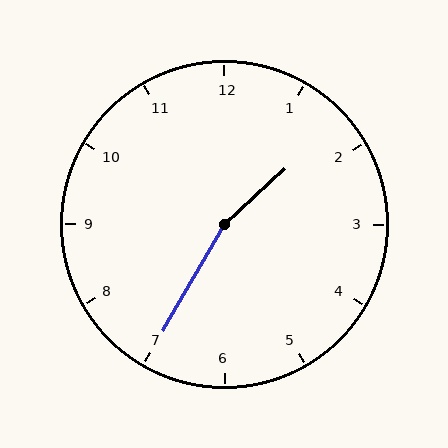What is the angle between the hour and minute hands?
Approximately 162 degrees.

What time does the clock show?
1:35.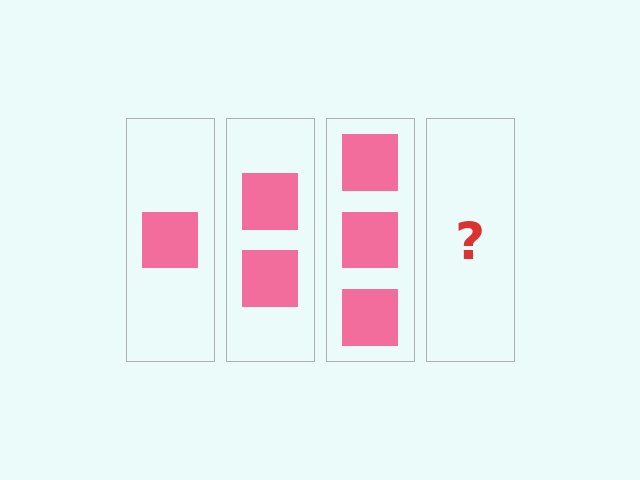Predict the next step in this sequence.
The next step is 4 squares.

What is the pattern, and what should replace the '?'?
The pattern is that each step adds one more square. The '?' should be 4 squares.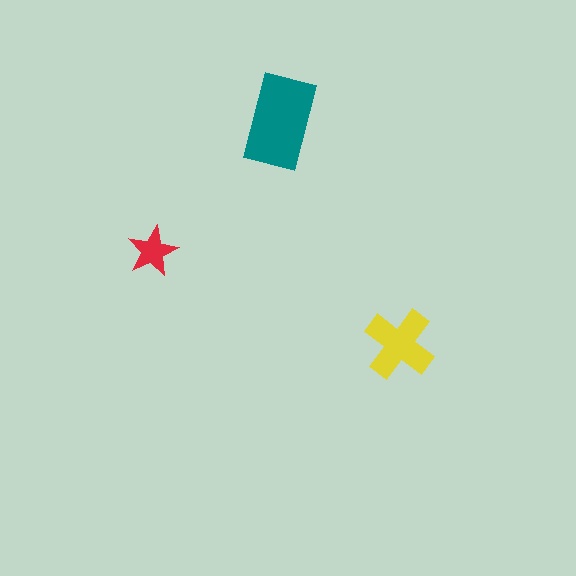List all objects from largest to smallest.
The teal rectangle, the yellow cross, the red star.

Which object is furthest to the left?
The red star is leftmost.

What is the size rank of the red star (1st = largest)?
3rd.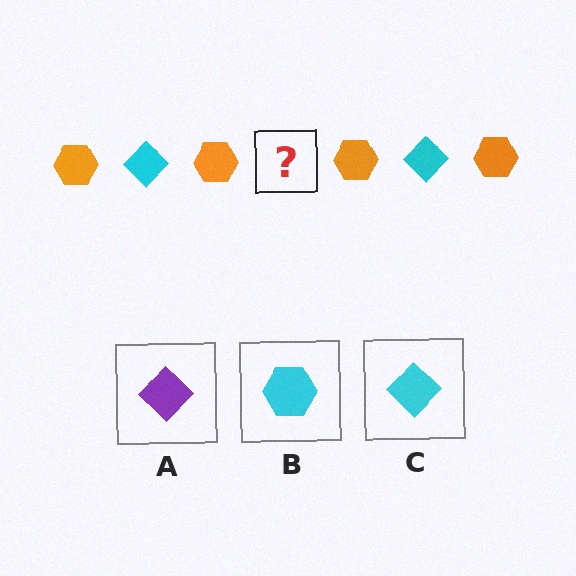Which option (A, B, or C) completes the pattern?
C.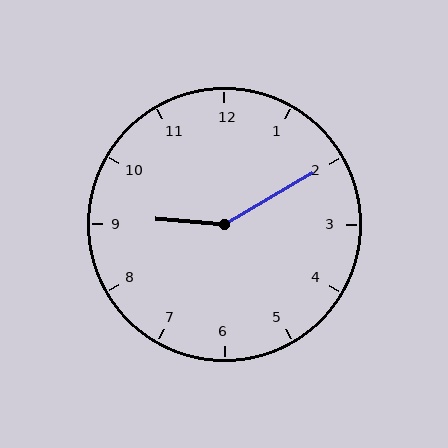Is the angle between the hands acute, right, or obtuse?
It is obtuse.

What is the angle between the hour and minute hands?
Approximately 145 degrees.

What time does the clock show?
9:10.